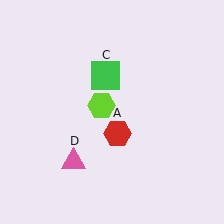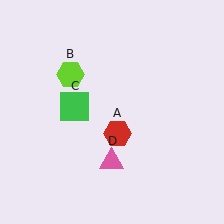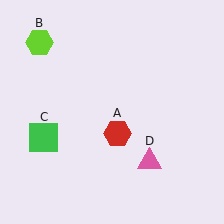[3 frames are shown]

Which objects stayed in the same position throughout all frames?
Red hexagon (object A) remained stationary.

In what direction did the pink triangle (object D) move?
The pink triangle (object D) moved right.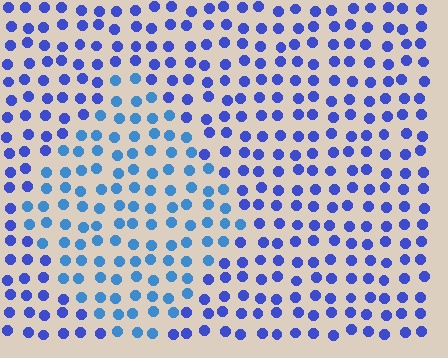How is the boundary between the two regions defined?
The boundary is defined purely by a slight shift in hue (about 27 degrees). Spacing, size, and orientation are identical on both sides.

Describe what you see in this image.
The image is filled with small blue elements in a uniform arrangement. A diamond-shaped region is visible where the elements are tinted to a slightly different hue, forming a subtle color boundary.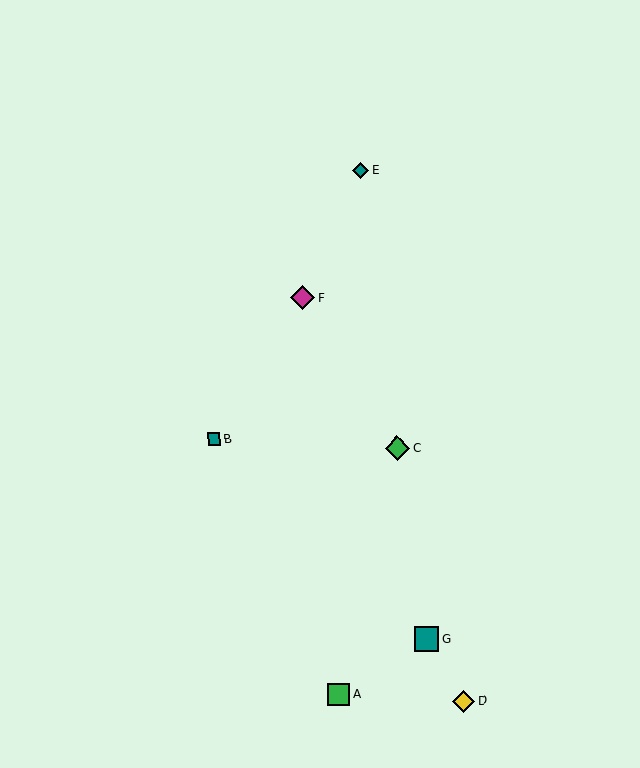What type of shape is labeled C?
Shape C is a green diamond.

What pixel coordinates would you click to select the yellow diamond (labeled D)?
Click at (464, 701) to select the yellow diamond D.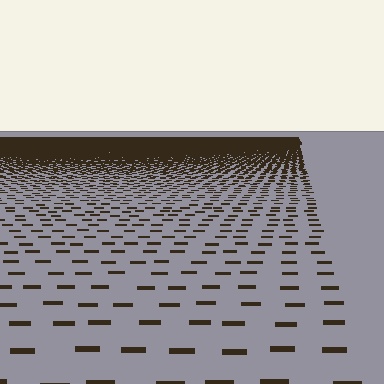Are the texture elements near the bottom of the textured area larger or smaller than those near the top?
Larger. Near the bottom, elements are closer to the viewer and appear at a bigger on-screen size.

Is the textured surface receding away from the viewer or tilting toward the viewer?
The surface is receding away from the viewer. Texture elements get smaller and denser toward the top.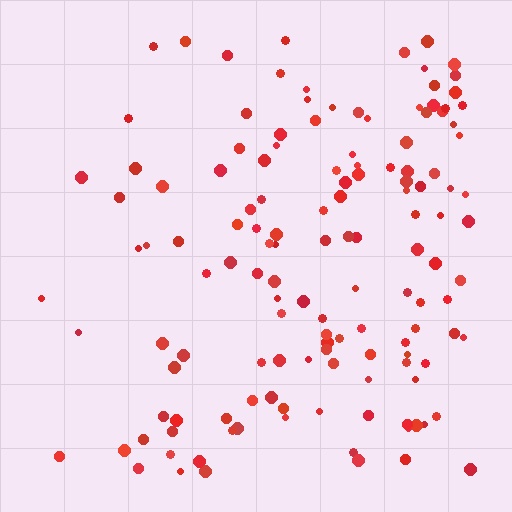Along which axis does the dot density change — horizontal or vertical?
Horizontal.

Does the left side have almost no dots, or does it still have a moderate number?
Still a moderate number, just noticeably fewer than the right.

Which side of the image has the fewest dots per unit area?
The left.